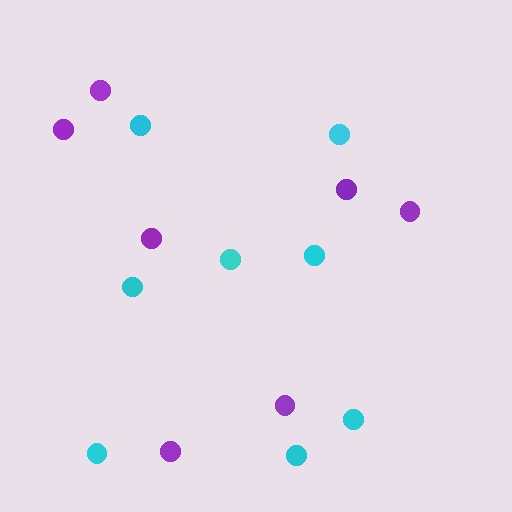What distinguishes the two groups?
There are 2 groups: one group of cyan circles (8) and one group of purple circles (7).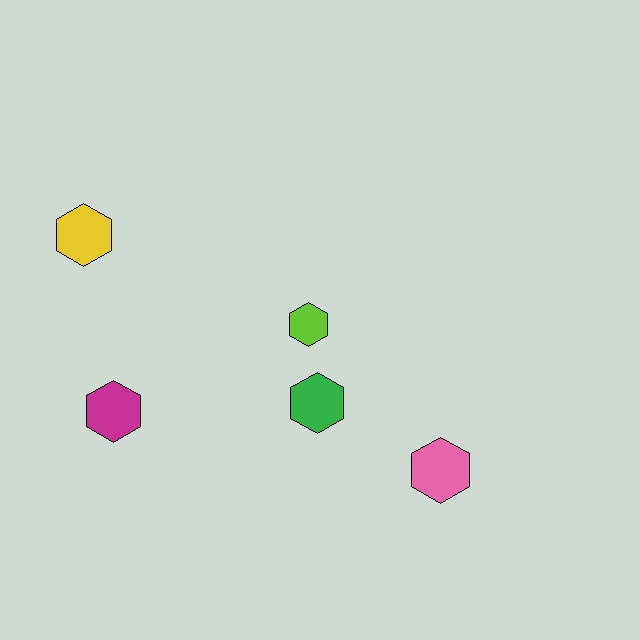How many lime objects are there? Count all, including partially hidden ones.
There is 1 lime object.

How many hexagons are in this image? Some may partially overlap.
There are 5 hexagons.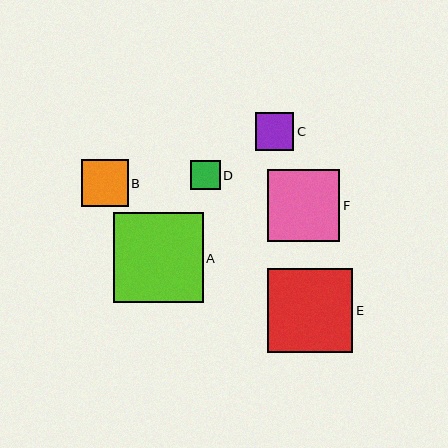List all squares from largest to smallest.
From largest to smallest: A, E, F, B, C, D.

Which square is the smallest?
Square D is the smallest with a size of approximately 29 pixels.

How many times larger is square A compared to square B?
Square A is approximately 1.9 times the size of square B.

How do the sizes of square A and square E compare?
Square A and square E are approximately the same size.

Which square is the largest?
Square A is the largest with a size of approximately 90 pixels.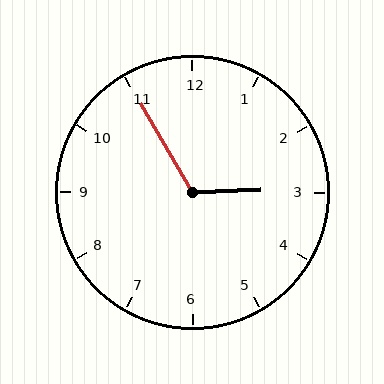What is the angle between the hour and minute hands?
Approximately 118 degrees.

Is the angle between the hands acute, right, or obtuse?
It is obtuse.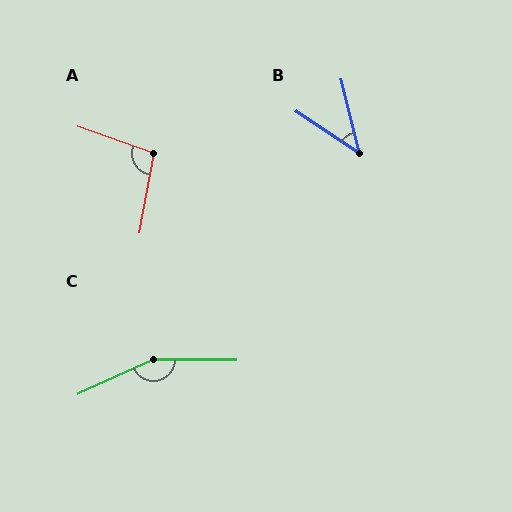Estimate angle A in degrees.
Approximately 99 degrees.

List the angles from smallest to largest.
B (42°), A (99°), C (155°).